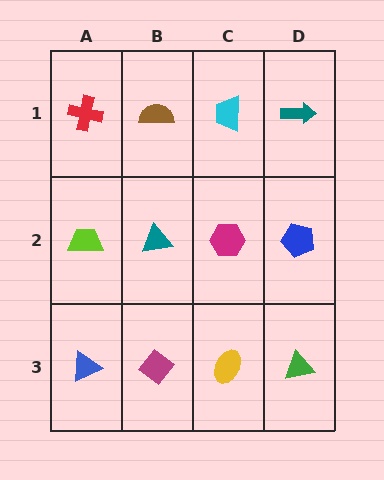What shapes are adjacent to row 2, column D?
A teal arrow (row 1, column D), a green triangle (row 3, column D), a magenta hexagon (row 2, column C).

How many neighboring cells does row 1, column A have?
2.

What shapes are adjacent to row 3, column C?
A magenta hexagon (row 2, column C), a magenta diamond (row 3, column B), a green triangle (row 3, column D).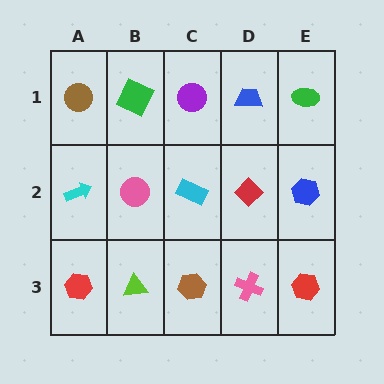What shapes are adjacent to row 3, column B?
A pink circle (row 2, column B), a red hexagon (row 3, column A), a brown hexagon (row 3, column C).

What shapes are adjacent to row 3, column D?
A red diamond (row 2, column D), a brown hexagon (row 3, column C), a red hexagon (row 3, column E).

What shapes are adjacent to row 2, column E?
A green ellipse (row 1, column E), a red hexagon (row 3, column E), a red diamond (row 2, column D).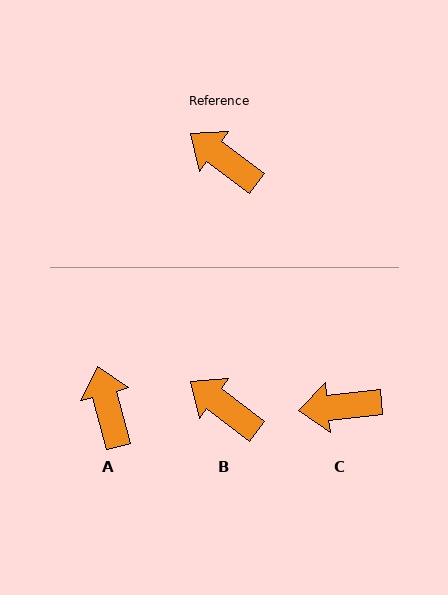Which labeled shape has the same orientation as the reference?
B.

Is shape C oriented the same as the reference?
No, it is off by about 42 degrees.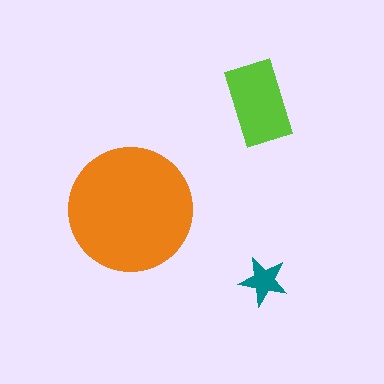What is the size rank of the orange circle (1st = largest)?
1st.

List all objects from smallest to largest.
The teal star, the lime rectangle, the orange circle.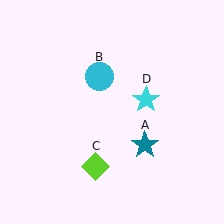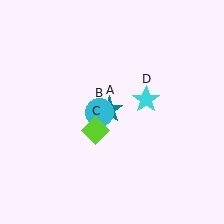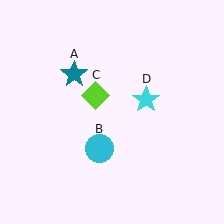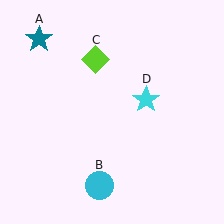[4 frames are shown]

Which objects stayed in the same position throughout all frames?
Cyan star (object D) remained stationary.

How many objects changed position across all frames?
3 objects changed position: teal star (object A), cyan circle (object B), lime diamond (object C).